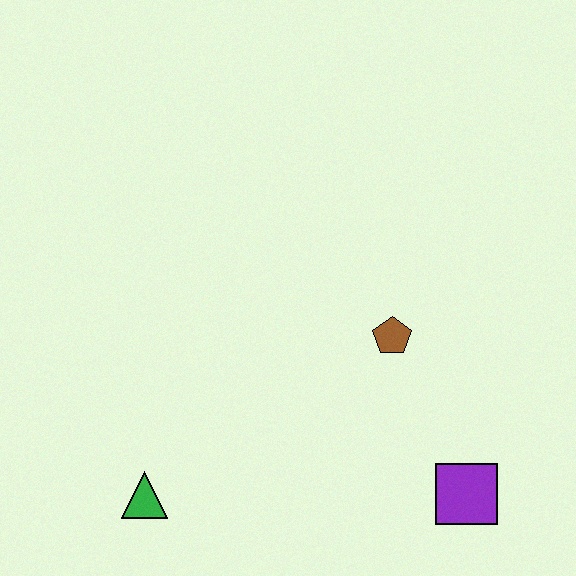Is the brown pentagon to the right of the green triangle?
Yes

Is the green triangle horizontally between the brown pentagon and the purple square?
No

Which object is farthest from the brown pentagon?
The green triangle is farthest from the brown pentagon.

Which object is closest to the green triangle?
The brown pentagon is closest to the green triangle.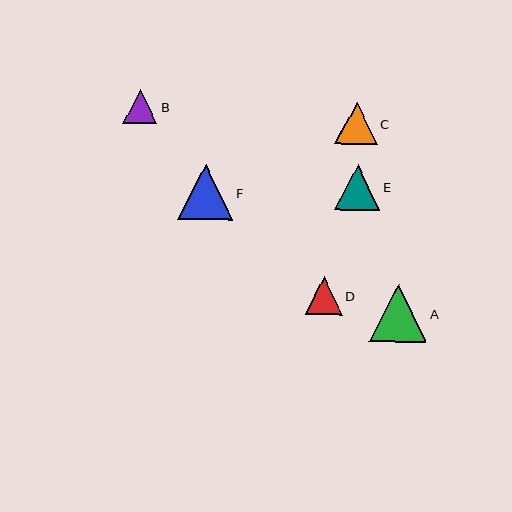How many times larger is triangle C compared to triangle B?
Triangle C is approximately 1.2 times the size of triangle B.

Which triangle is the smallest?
Triangle B is the smallest with a size of approximately 34 pixels.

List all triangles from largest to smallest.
From largest to smallest: A, F, E, C, D, B.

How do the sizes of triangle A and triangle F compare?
Triangle A and triangle F are approximately the same size.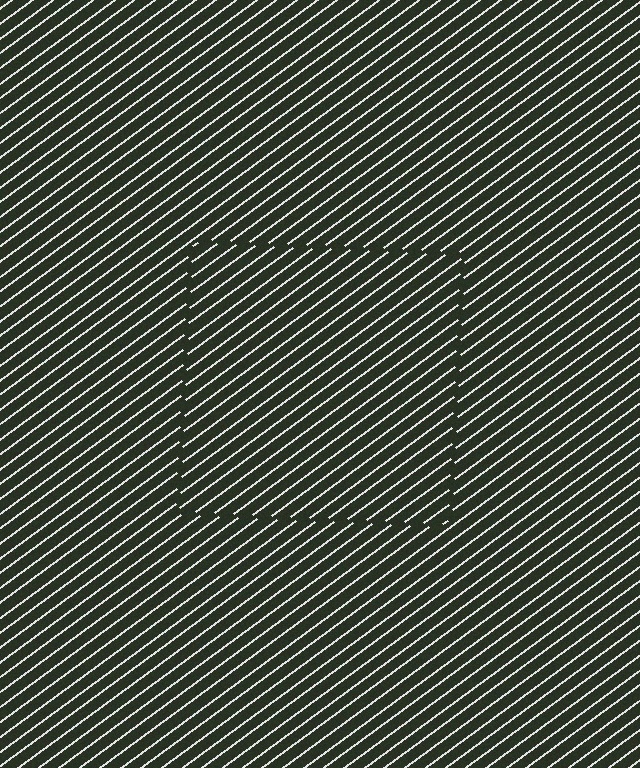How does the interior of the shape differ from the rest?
The interior of the shape contains the same grating, shifted by half a period — the contour is defined by the phase discontinuity where line-ends from the inner and outer gratings abut.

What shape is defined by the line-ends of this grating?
An illusory square. The interior of the shape contains the same grating, shifted by half a period — the contour is defined by the phase discontinuity where line-ends from the inner and outer gratings abut.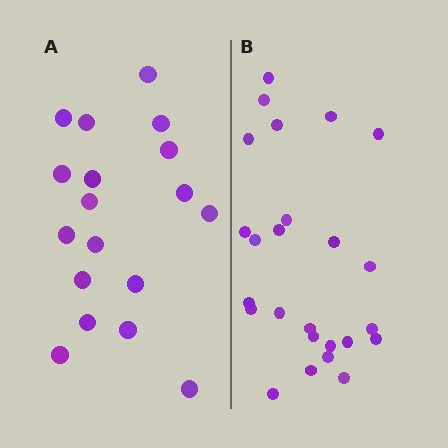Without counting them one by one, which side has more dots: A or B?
Region B (the right region) has more dots.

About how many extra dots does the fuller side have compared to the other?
Region B has roughly 8 or so more dots than region A.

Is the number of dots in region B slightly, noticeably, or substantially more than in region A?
Region B has noticeably more, but not dramatically so. The ratio is roughly 1.4 to 1.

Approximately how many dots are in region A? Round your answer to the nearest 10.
About 20 dots. (The exact count is 18, which rounds to 20.)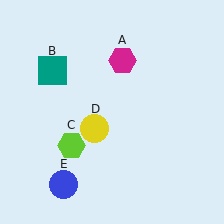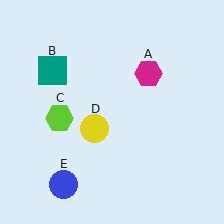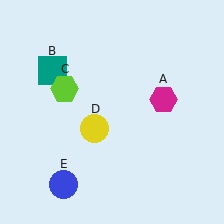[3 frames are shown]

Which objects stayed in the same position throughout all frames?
Teal square (object B) and yellow circle (object D) and blue circle (object E) remained stationary.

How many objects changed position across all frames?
2 objects changed position: magenta hexagon (object A), lime hexagon (object C).